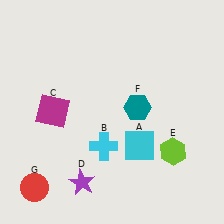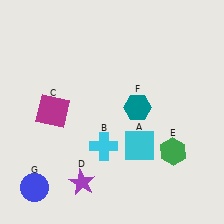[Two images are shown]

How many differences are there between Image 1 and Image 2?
There are 2 differences between the two images.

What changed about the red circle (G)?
In Image 1, G is red. In Image 2, it changed to blue.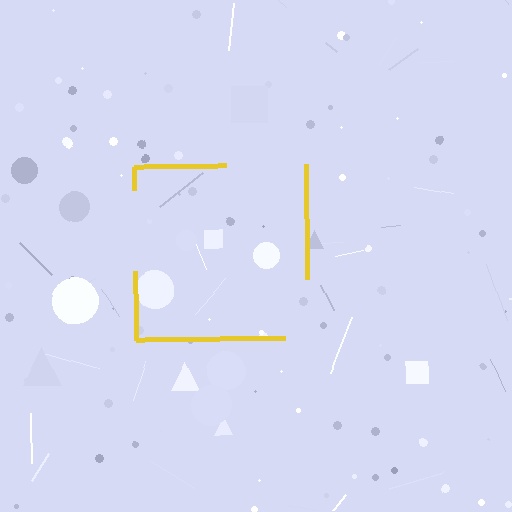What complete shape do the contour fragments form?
The contour fragments form a square.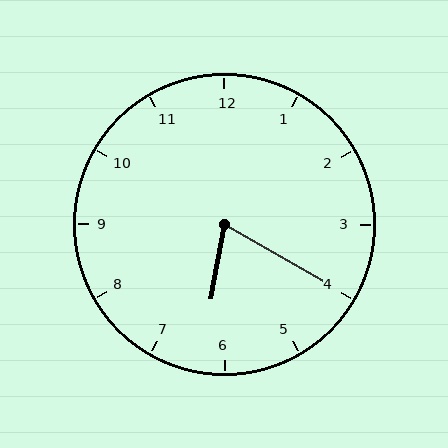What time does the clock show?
6:20.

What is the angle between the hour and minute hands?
Approximately 70 degrees.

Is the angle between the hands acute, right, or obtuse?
It is acute.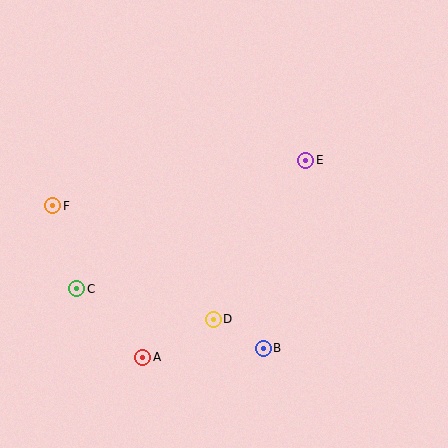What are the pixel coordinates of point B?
Point B is at (263, 348).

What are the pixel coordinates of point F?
Point F is at (53, 206).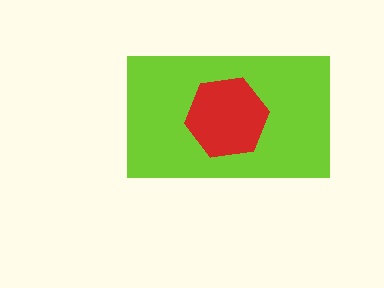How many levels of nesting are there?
2.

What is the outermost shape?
The lime rectangle.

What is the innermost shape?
The red hexagon.